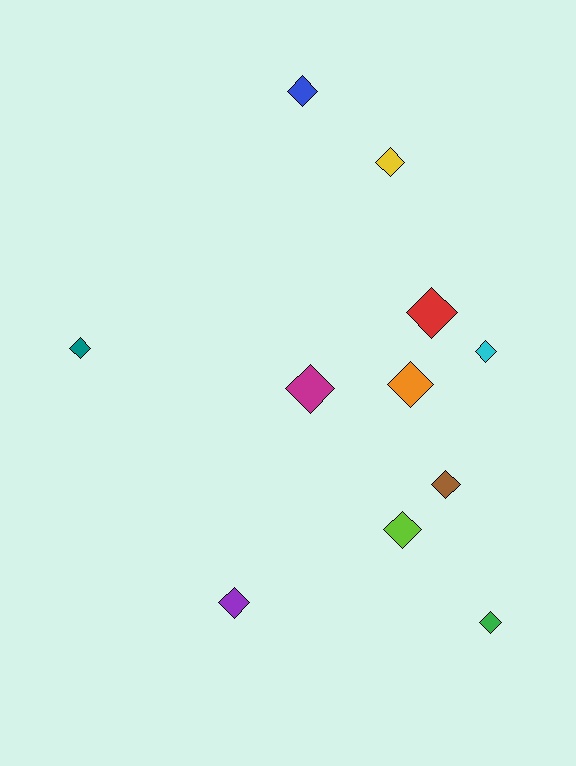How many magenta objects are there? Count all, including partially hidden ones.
There is 1 magenta object.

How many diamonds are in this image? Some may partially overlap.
There are 11 diamonds.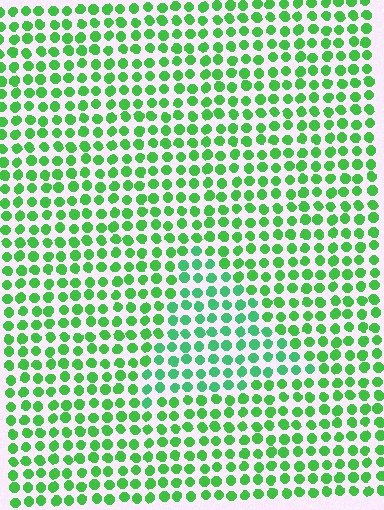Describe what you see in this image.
The image is filled with small green elements in a uniform arrangement. A triangle-shaped region is visible where the elements are tinted to a slightly different hue, forming a subtle color boundary.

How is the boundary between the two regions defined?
The boundary is defined purely by a slight shift in hue (about 23 degrees). Spacing, size, and orientation are identical on both sides.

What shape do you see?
I see a triangle.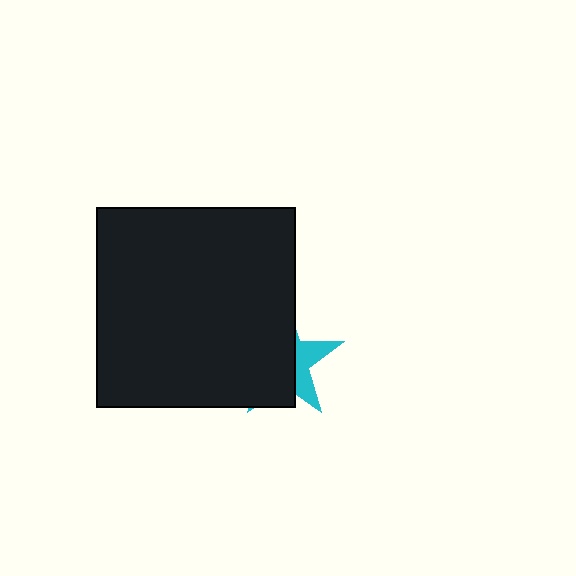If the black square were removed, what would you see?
You would see the complete cyan star.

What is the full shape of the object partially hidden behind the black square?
The partially hidden object is a cyan star.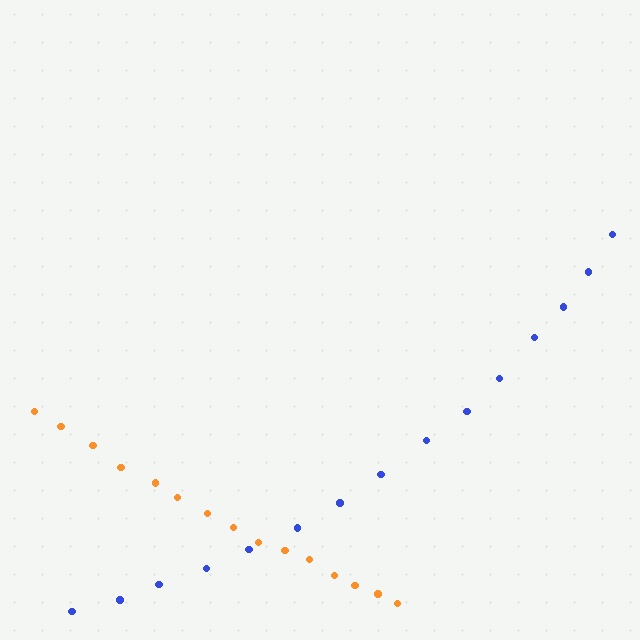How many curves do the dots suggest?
There are 2 distinct paths.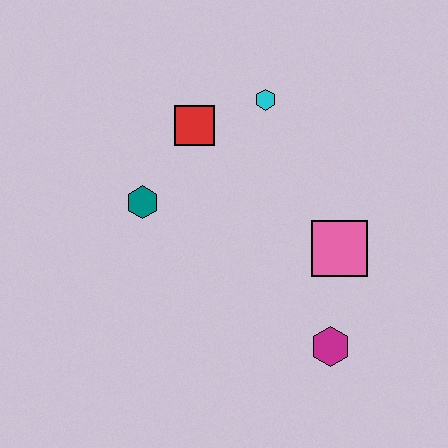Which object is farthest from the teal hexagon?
The magenta hexagon is farthest from the teal hexagon.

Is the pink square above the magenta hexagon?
Yes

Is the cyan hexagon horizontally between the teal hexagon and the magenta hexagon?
Yes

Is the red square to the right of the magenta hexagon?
No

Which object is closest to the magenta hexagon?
The pink square is closest to the magenta hexagon.